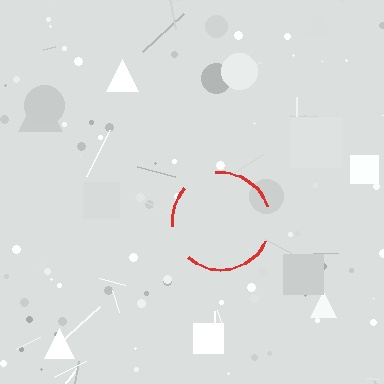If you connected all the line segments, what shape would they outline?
They would outline a circle.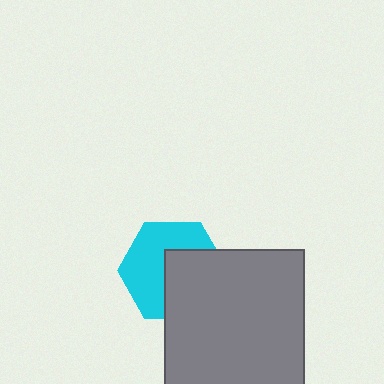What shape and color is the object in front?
The object in front is a gray square.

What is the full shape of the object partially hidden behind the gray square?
The partially hidden object is a cyan hexagon.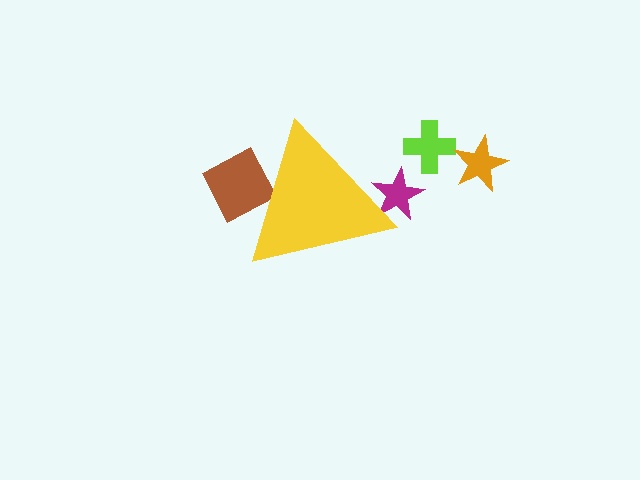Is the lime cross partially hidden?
No, the lime cross is fully visible.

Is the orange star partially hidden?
No, the orange star is fully visible.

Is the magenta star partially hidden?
Yes, the magenta star is partially hidden behind the yellow triangle.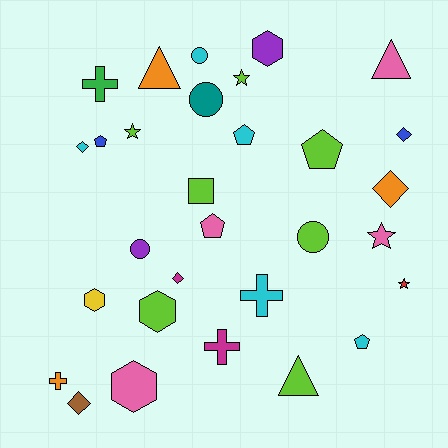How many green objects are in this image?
There is 1 green object.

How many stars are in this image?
There are 4 stars.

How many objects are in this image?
There are 30 objects.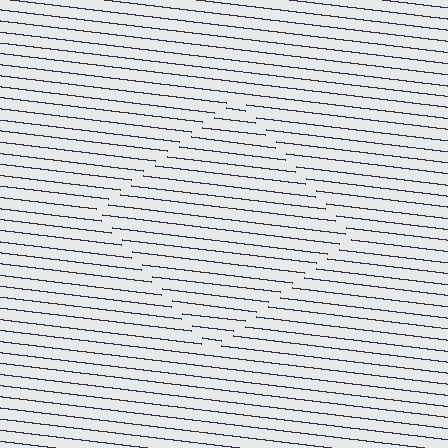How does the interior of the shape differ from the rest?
The interior of the shape contains the same grating, shifted by half a period — the contour is defined by the phase discontinuity where line-ends from the inner and outer gratings abut.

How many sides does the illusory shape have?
4 sides — the line-ends trace a square.